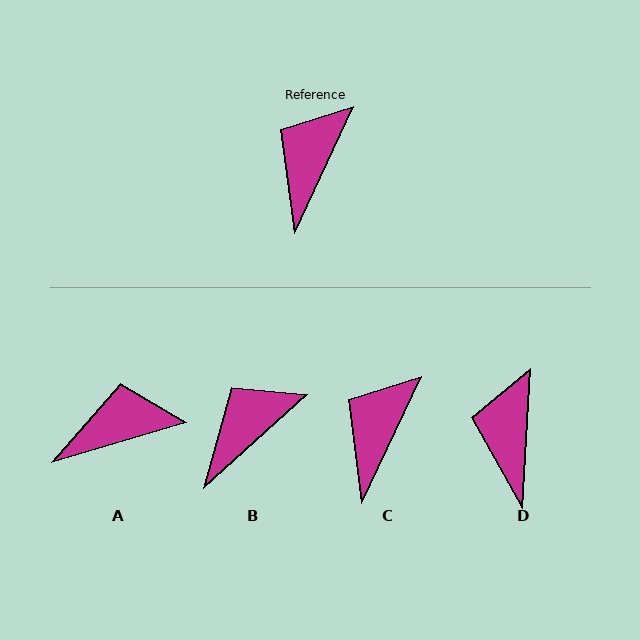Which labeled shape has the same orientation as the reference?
C.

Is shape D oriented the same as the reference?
No, it is off by about 22 degrees.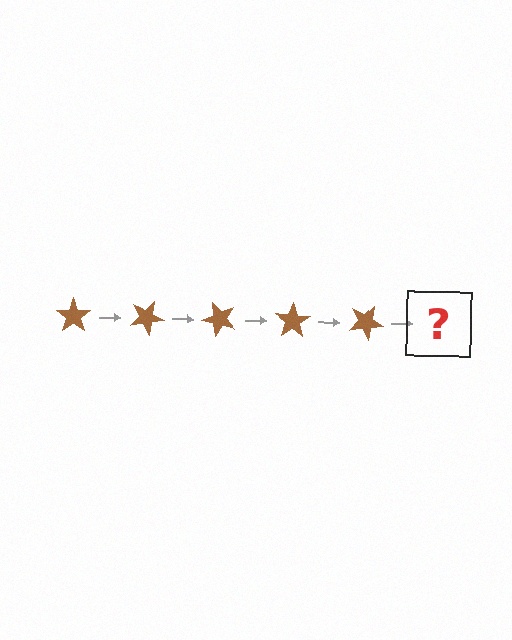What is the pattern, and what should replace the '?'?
The pattern is that the star rotates 25 degrees each step. The '?' should be a brown star rotated 125 degrees.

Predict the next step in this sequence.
The next step is a brown star rotated 125 degrees.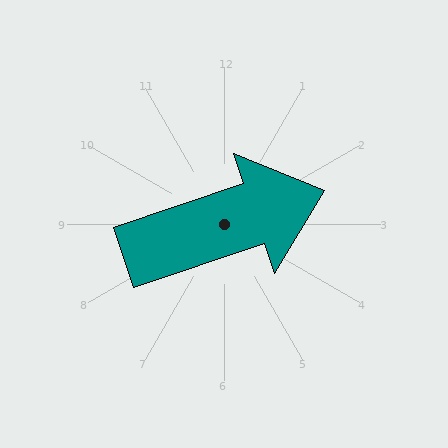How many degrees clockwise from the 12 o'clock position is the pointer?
Approximately 71 degrees.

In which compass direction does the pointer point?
East.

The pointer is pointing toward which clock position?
Roughly 2 o'clock.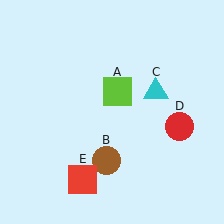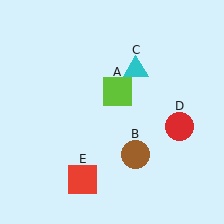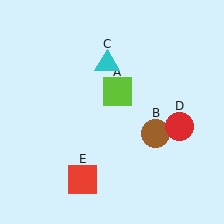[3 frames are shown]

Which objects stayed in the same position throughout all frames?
Lime square (object A) and red circle (object D) and red square (object E) remained stationary.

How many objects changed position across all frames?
2 objects changed position: brown circle (object B), cyan triangle (object C).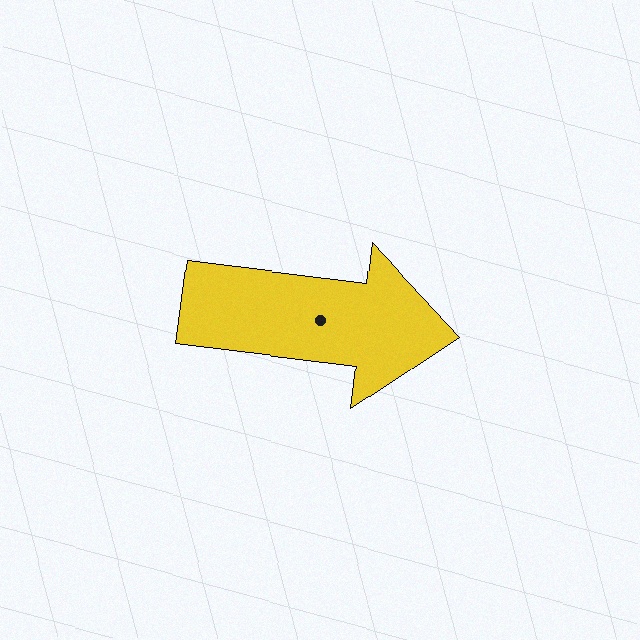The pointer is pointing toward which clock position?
Roughly 3 o'clock.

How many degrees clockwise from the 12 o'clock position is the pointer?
Approximately 97 degrees.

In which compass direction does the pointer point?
East.